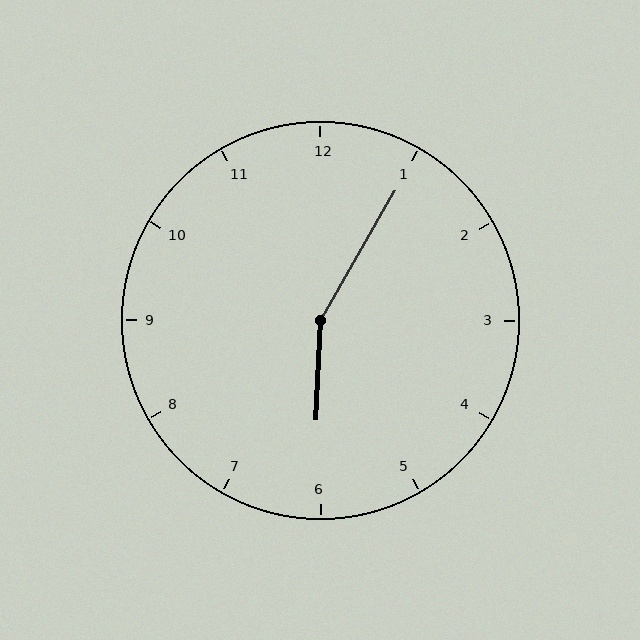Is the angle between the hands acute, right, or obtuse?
It is obtuse.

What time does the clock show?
6:05.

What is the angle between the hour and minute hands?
Approximately 152 degrees.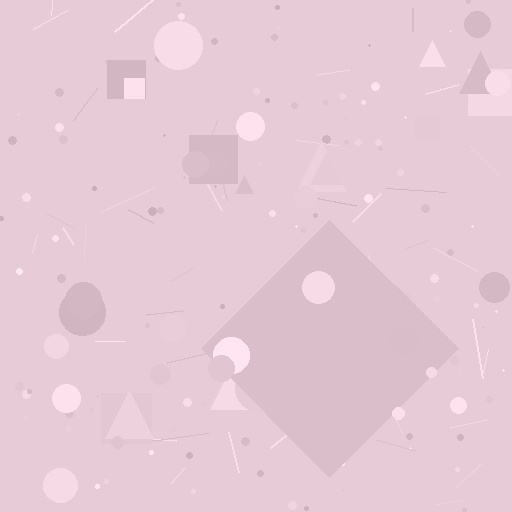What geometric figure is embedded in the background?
A diamond is embedded in the background.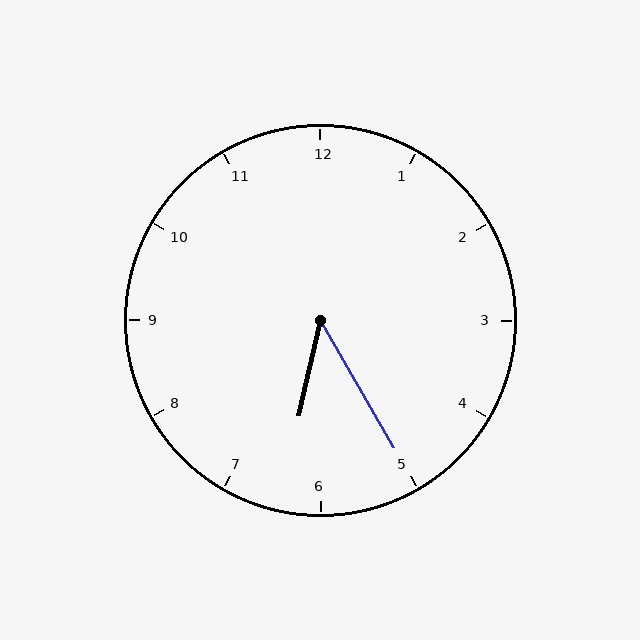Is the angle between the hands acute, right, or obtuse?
It is acute.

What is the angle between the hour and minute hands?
Approximately 42 degrees.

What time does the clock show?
6:25.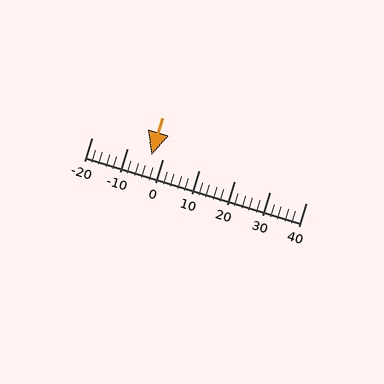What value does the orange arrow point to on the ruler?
The orange arrow points to approximately -3.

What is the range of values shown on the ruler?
The ruler shows values from -20 to 40.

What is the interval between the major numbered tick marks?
The major tick marks are spaced 10 units apart.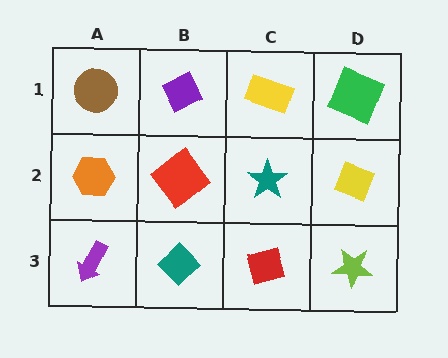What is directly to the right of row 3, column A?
A teal diamond.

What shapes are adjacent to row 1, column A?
An orange hexagon (row 2, column A), a purple diamond (row 1, column B).